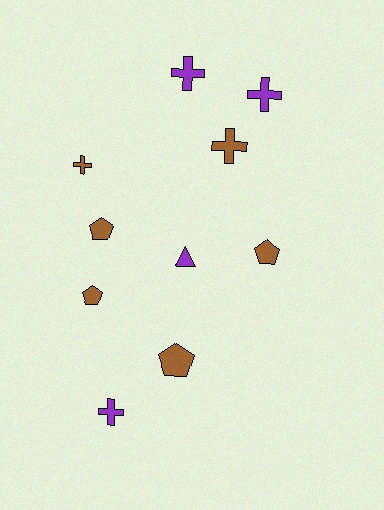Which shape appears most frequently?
Cross, with 5 objects.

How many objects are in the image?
There are 10 objects.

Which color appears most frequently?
Brown, with 6 objects.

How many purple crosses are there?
There are 3 purple crosses.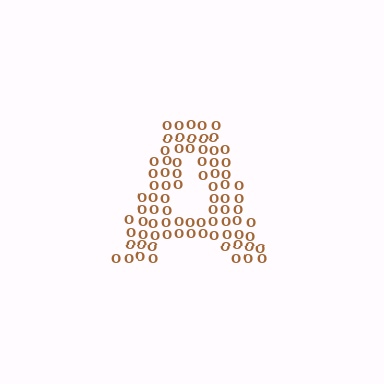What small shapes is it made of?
It is made of small letter O's.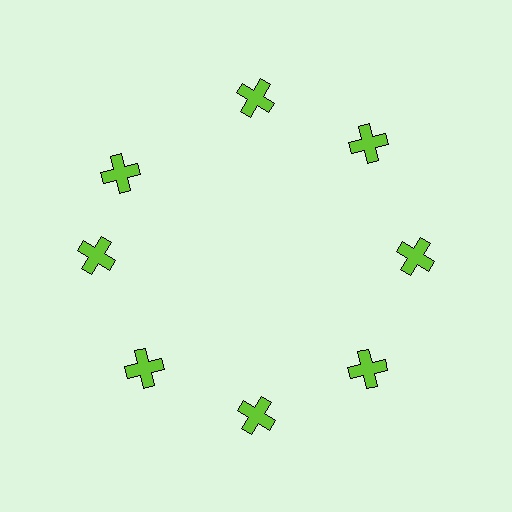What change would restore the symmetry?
The symmetry would be restored by rotating it back into even spacing with its neighbors so that all 8 crosses sit at equal angles and equal distance from the center.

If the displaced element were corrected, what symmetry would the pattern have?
It would have 8-fold rotational symmetry — the pattern would map onto itself every 45 degrees.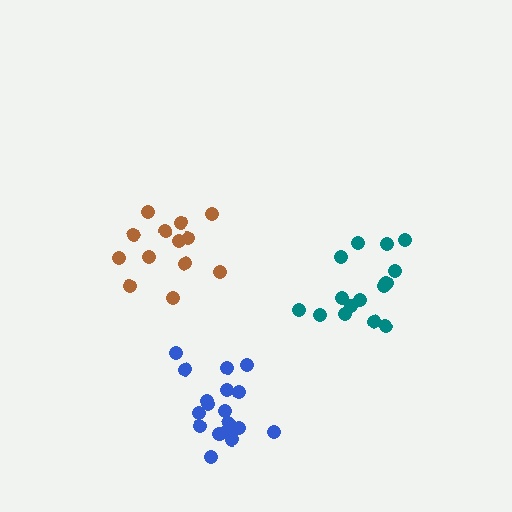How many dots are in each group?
Group 1: 13 dots, Group 2: 18 dots, Group 3: 16 dots (47 total).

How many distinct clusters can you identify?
There are 3 distinct clusters.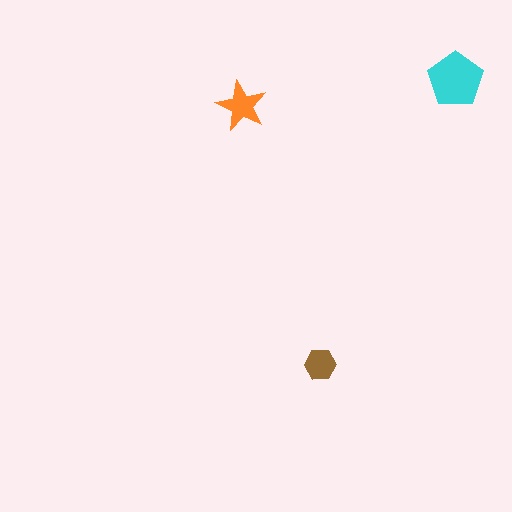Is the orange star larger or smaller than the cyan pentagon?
Smaller.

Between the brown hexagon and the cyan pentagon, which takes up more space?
The cyan pentagon.